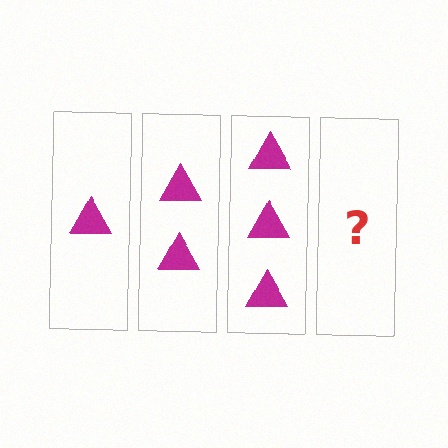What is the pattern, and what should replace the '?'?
The pattern is that each step adds one more triangle. The '?' should be 4 triangles.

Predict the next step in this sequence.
The next step is 4 triangles.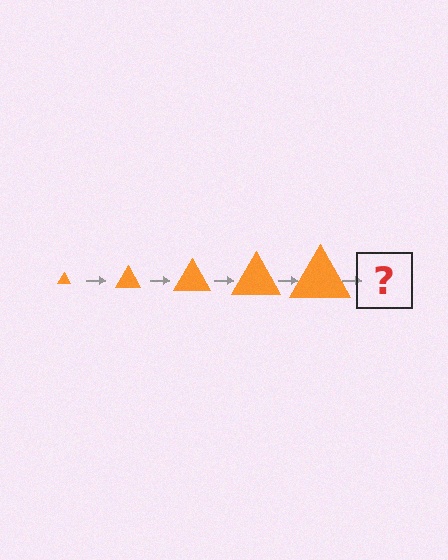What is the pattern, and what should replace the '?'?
The pattern is that the triangle gets progressively larger each step. The '?' should be an orange triangle, larger than the previous one.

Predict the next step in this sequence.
The next step is an orange triangle, larger than the previous one.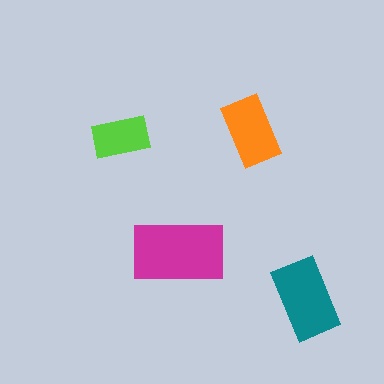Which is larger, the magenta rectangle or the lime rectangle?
The magenta one.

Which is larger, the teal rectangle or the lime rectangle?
The teal one.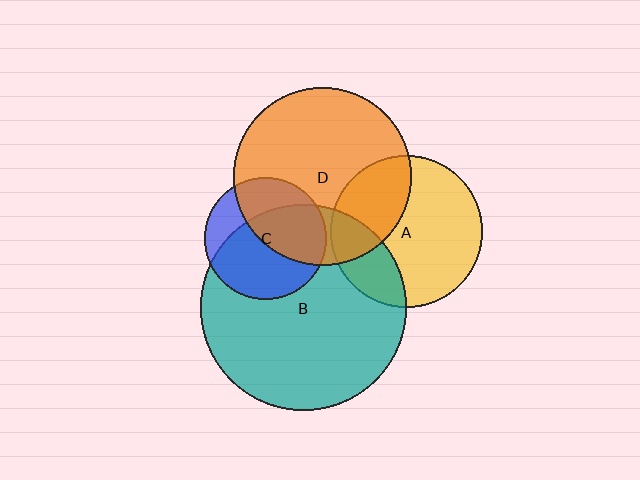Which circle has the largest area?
Circle B (teal).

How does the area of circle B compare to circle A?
Approximately 1.8 times.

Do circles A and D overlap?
Yes.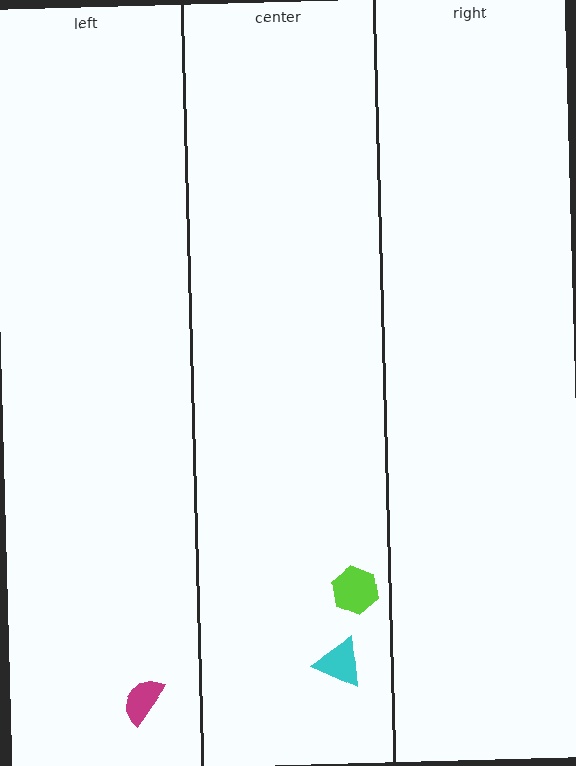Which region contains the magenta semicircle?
The left region.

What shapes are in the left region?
The magenta semicircle.